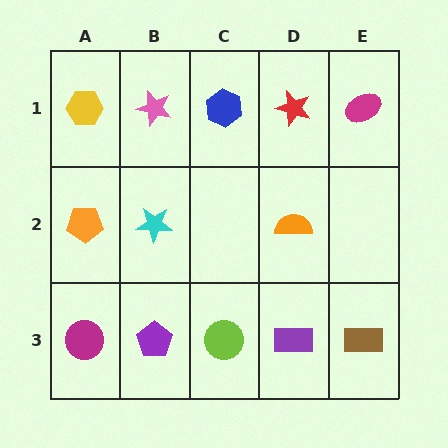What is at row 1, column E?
A magenta ellipse.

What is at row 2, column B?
A cyan star.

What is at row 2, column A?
An orange pentagon.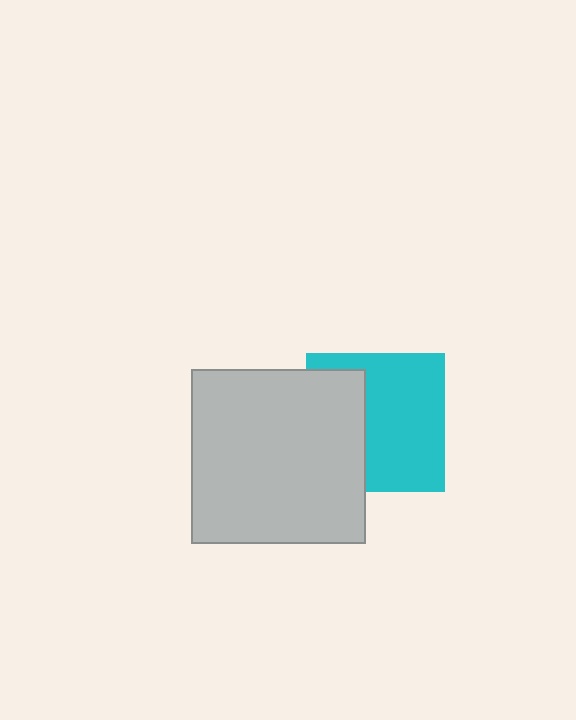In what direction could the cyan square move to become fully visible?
The cyan square could move right. That would shift it out from behind the light gray square entirely.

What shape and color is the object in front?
The object in front is a light gray square.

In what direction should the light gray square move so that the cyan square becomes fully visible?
The light gray square should move left. That is the shortest direction to clear the overlap and leave the cyan square fully visible.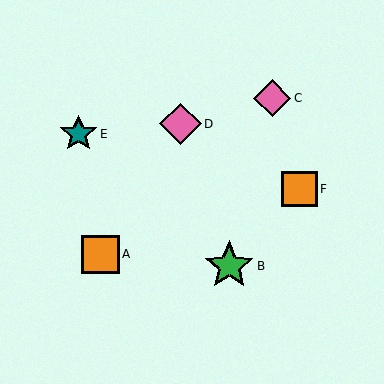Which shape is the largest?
The green star (labeled B) is the largest.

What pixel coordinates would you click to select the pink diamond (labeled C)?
Click at (272, 98) to select the pink diamond C.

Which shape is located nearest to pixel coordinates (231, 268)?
The green star (labeled B) at (229, 266) is nearest to that location.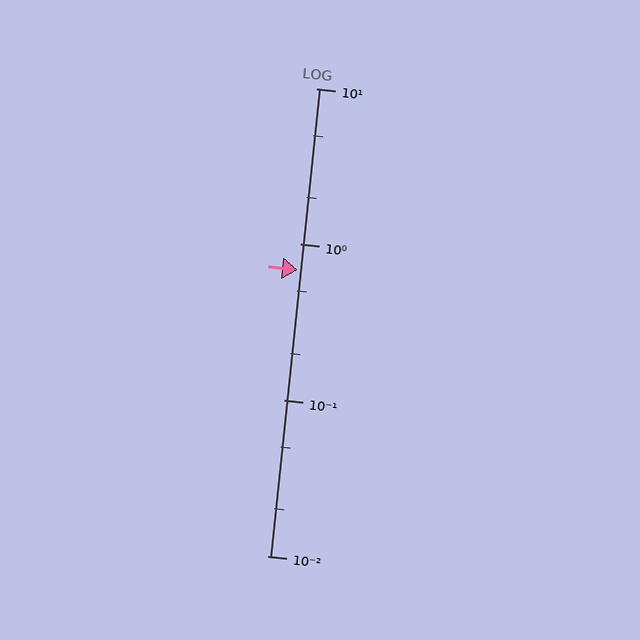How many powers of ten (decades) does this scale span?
The scale spans 3 decades, from 0.01 to 10.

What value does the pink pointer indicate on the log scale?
The pointer indicates approximately 0.68.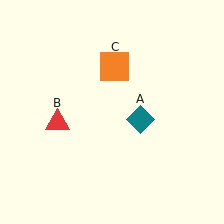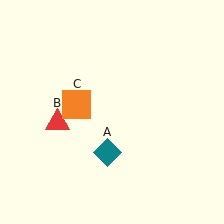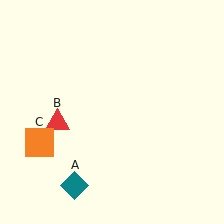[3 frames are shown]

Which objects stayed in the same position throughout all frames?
Red triangle (object B) remained stationary.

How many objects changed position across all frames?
2 objects changed position: teal diamond (object A), orange square (object C).